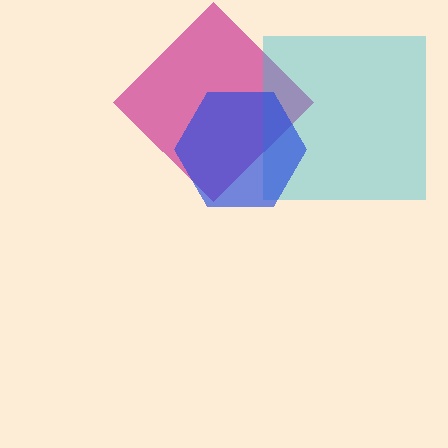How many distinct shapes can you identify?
There are 3 distinct shapes: a magenta diamond, a cyan square, a blue hexagon.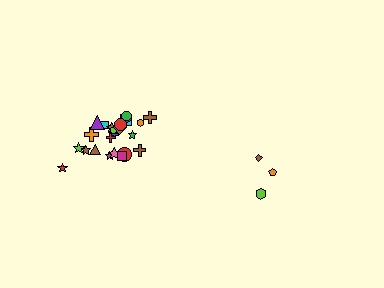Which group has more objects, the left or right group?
The left group.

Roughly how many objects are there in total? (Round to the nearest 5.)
Roughly 30 objects in total.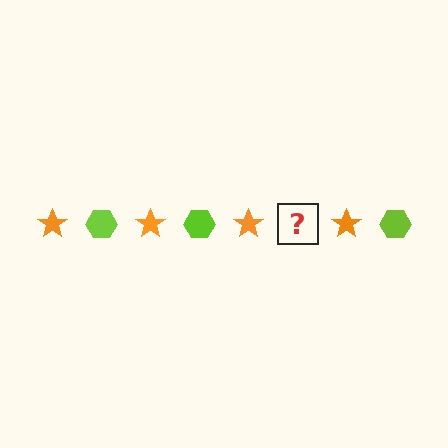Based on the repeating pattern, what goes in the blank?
The blank should be a lime hexagon.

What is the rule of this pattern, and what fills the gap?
The rule is that the pattern alternates between orange star and lime hexagon. The gap should be filled with a lime hexagon.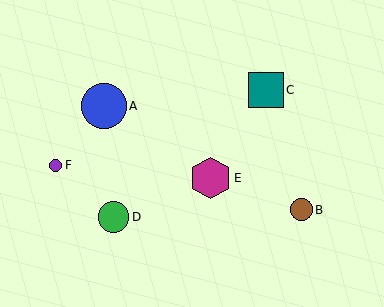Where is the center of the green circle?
The center of the green circle is at (113, 217).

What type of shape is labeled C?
Shape C is a teal square.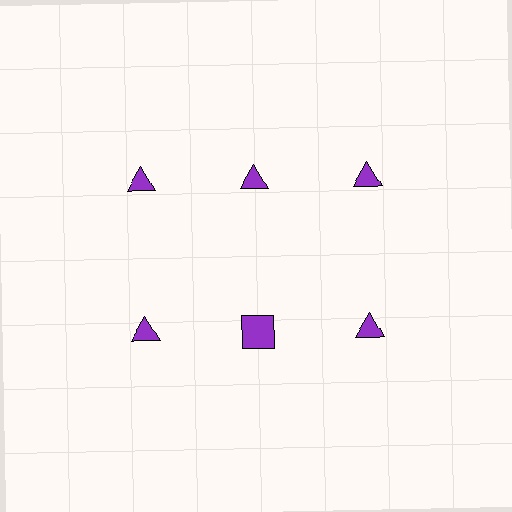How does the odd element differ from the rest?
It has a different shape: square instead of triangle.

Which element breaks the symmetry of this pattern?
The purple square in the second row, second from left column breaks the symmetry. All other shapes are purple triangles.